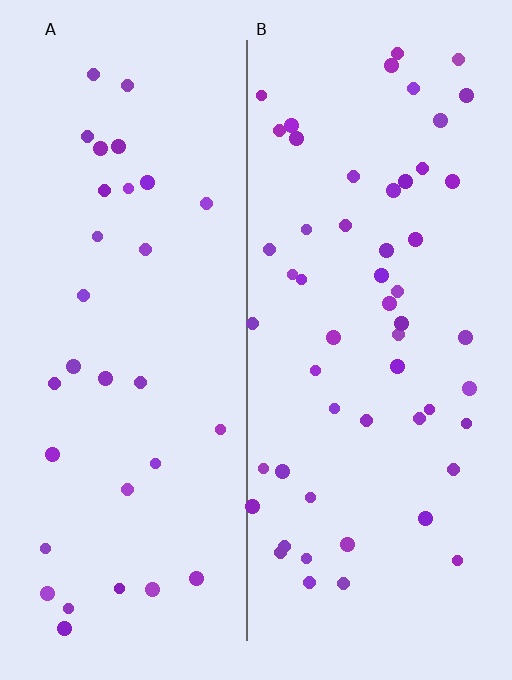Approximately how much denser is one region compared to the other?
Approximately 1.7× — region B over region A.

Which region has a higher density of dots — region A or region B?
B (the right).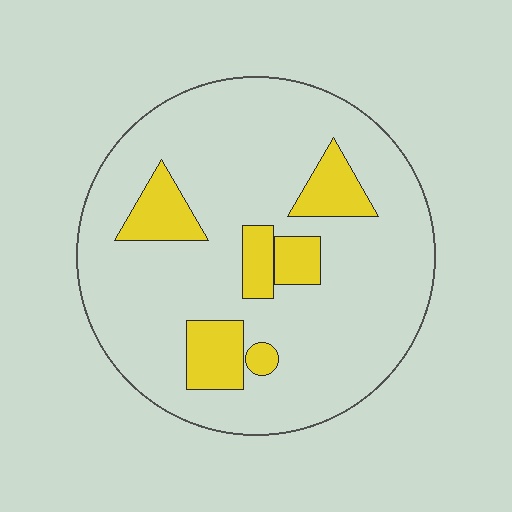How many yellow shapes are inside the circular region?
6.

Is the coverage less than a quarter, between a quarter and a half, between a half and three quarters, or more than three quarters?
Less than a quarter.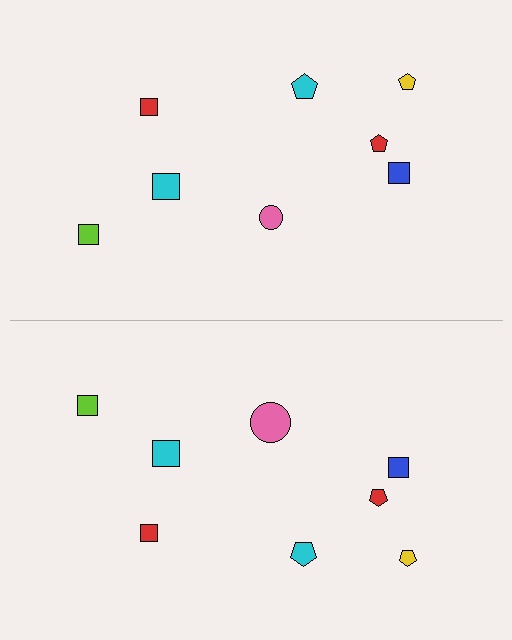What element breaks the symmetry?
The pink circle on the bottom side has a different size than its mirror counterpart.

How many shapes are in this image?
There are 16 shapes in this image.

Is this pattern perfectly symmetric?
No, the pattern is not perfectly symmetric. The pink circle on the bottom side has a different size than its mirror counterpart.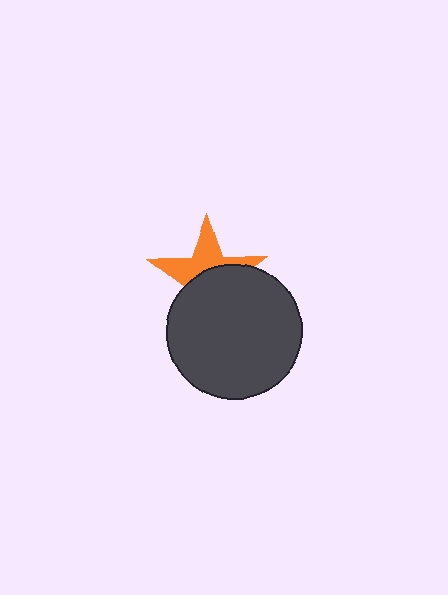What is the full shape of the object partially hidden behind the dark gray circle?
The partially hidden object is an orange star.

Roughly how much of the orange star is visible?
A small part of it is visible (roughly 44%).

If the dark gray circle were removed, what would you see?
You would see the complete orange star.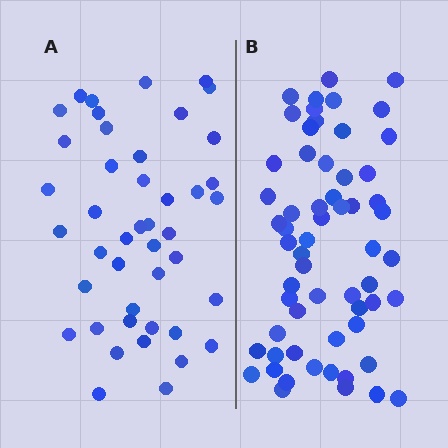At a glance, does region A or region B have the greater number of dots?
Region B (the right region) has more dots.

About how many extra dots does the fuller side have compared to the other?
Region B has approximately 15 more dots than region A.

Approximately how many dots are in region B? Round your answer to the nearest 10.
About 60 dots.